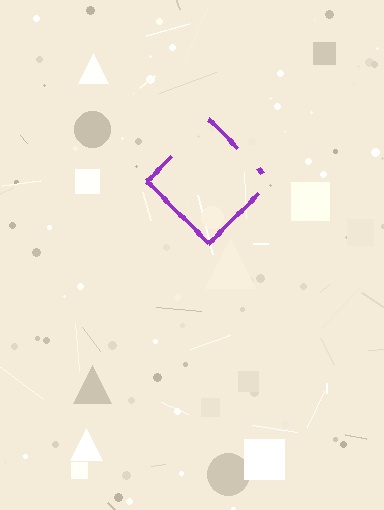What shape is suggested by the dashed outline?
The dashed outline suggests a diamond.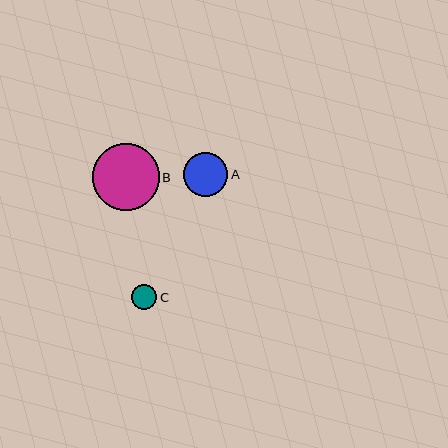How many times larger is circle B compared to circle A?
Circle B is approximately 1.5 times the size of circle A.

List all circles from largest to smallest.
From largest to smallest: B, A, C.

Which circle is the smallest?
Circle C is the smallest with a size of approximately 25 pixels.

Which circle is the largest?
Circle B is the largest with a size of approximately 67 pixels.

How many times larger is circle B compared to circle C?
Circle B is approximately 2.7 times the size of circle C.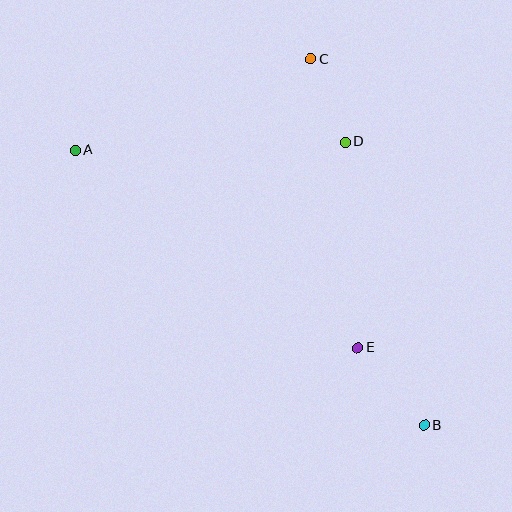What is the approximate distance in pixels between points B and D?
The distance between B and D is approximately 294 pixels.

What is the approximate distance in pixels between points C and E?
The distance between C and E is approximately 292 pixels.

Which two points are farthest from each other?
Points A and B are farthest from each other.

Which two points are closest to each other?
Points C and D are closest to each other.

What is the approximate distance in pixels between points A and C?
The distance between A and C is approximately 253 pixels.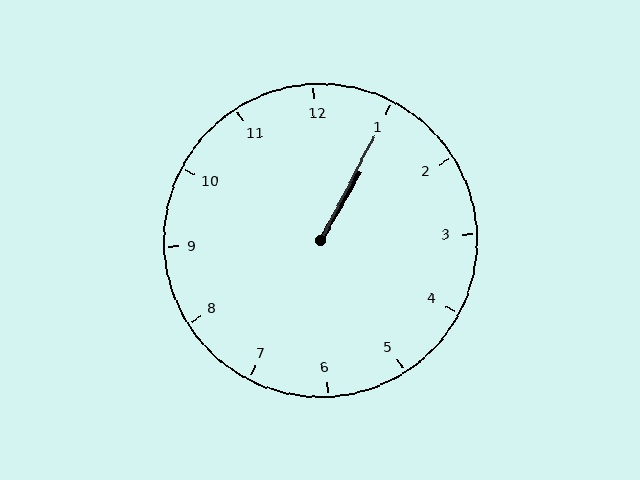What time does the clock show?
1:05.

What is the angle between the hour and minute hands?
Approximately 2 degrees.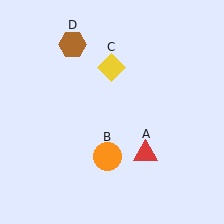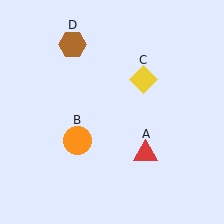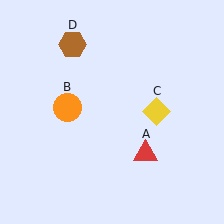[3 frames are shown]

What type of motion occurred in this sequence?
The orange circle (object B), yellow diamond (object C) rotated clockwise around the center of the scene.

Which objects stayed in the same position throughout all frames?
Red triangle (object A) and brown hexagon (object D) remained stationary.